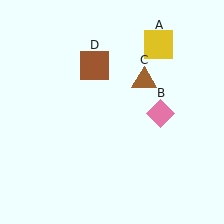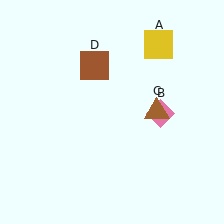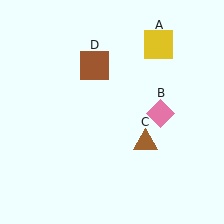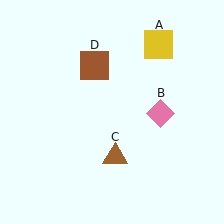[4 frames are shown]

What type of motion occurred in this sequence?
The brown triangle (object C) rotated clockwise around the center of the scene.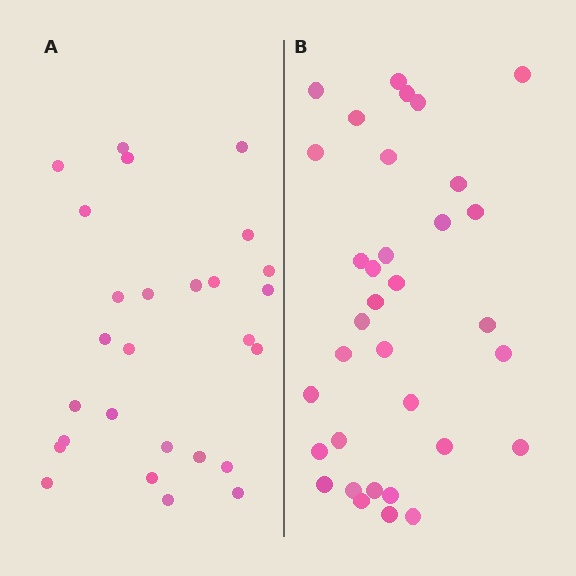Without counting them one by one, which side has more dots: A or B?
Region B (the right region) has more dots.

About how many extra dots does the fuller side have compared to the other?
Region B has roughly 8 or so more dots than region A.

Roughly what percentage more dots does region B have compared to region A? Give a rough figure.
About 25% more.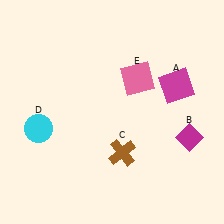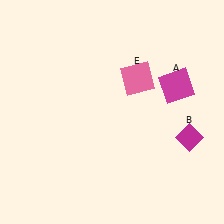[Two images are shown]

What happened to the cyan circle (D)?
The cyan circle (D) was removed in Image 2. It was in the bottom-left area of Image 1.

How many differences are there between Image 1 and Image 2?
There are 2 differences between the two images.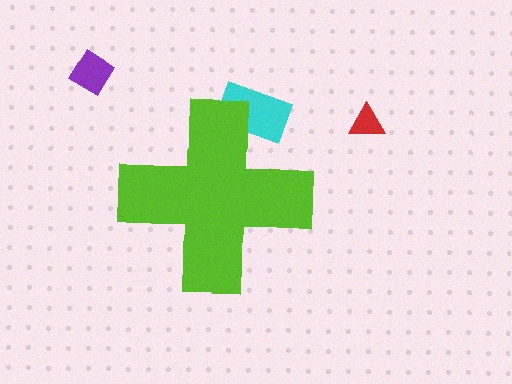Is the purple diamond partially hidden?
No, the purple diamond is fully visible.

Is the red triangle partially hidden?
No, the red triangle is fully visible.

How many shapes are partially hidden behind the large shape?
1 shape is partially hidden.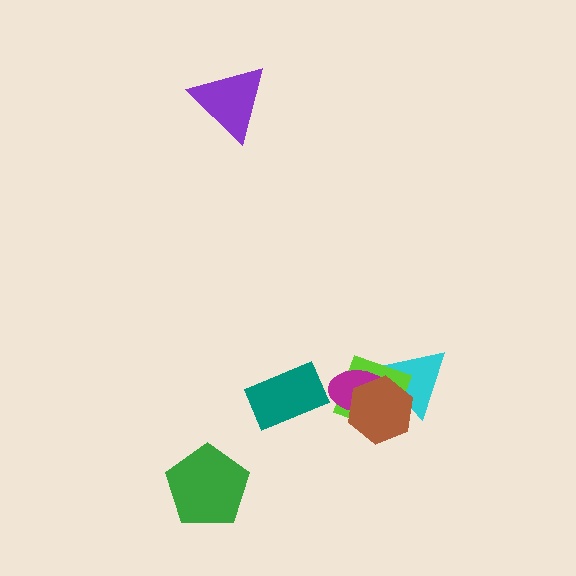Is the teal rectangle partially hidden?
No, no other shape covers it.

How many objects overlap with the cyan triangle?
3 objects overlap with the cyan triangle.